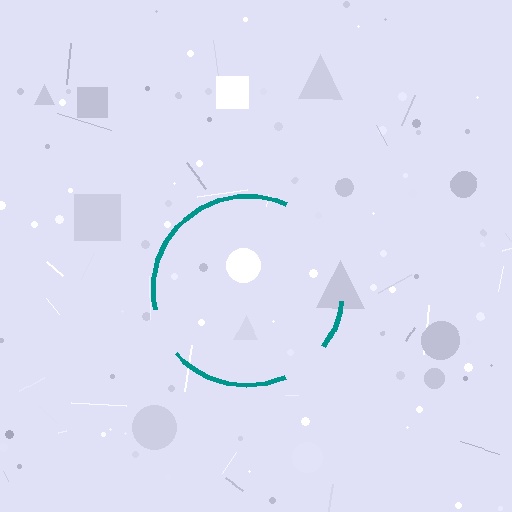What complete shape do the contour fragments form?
The contour fragments form a circle.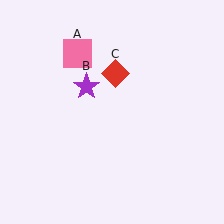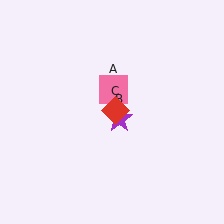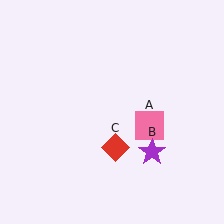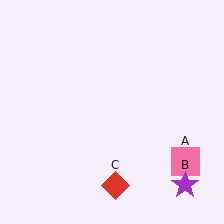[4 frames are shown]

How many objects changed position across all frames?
3 objects changed position: pink square (object A), purple star (object B), red diamond (object C).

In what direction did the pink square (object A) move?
The pink square (object A) moved down and to the right.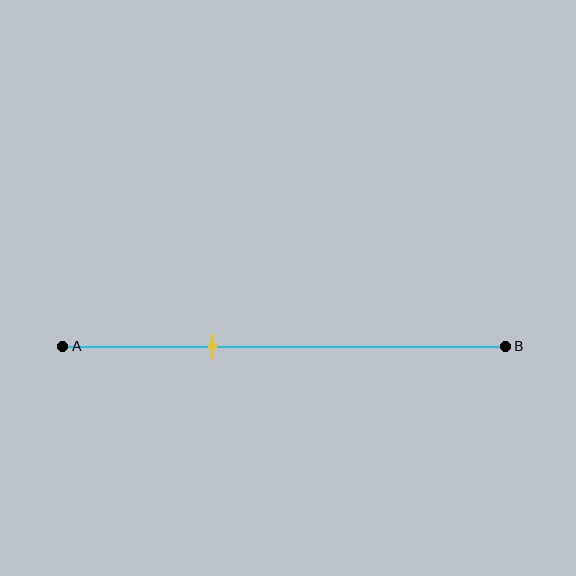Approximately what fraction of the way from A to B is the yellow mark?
The yellow mark is approximately 35% of the way from A to B.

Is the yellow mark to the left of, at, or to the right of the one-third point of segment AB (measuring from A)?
The yellow mark is approximately at the one-third point of segment AB.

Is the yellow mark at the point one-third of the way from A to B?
Yes, the mark is approximately at the one-third point.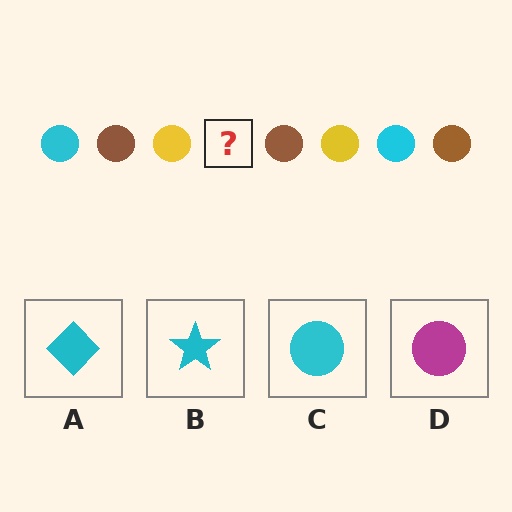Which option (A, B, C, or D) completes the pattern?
C.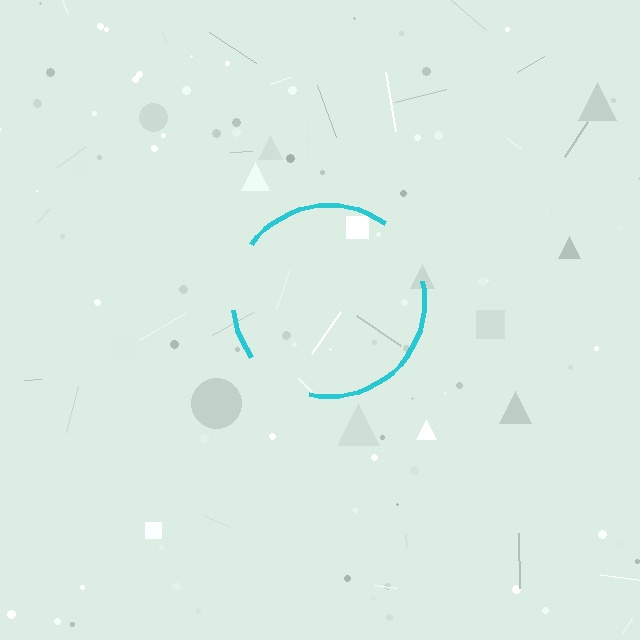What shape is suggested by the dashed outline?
The dashed outline suggests a circle.